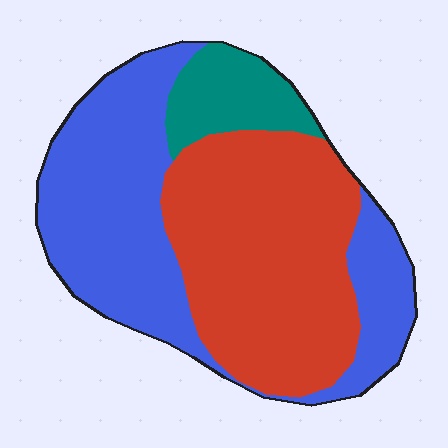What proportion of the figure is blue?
Blue takes up between a quarter and a half of the figure.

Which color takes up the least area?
Teal, at roughly 10%.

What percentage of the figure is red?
Red covers about 45% of the figure.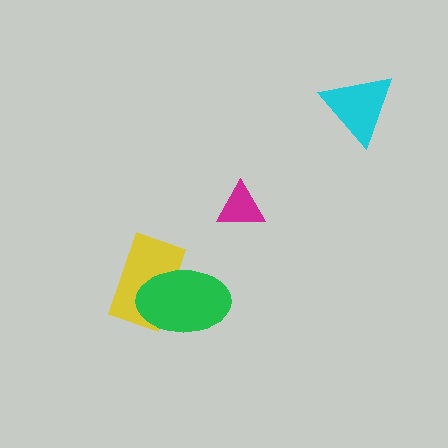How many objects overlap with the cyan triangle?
0 objects overlap with the cyan triangle.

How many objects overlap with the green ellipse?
1 object overlaps with the green ellipse.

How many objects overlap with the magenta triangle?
0 objects overlap with the magenta triangle.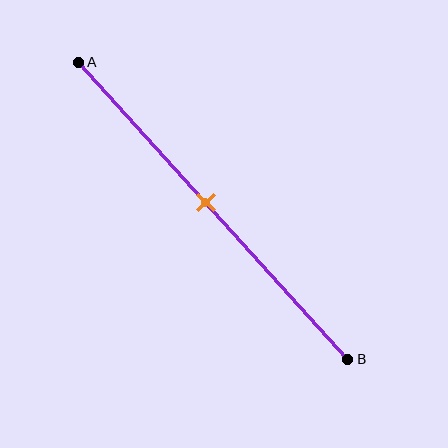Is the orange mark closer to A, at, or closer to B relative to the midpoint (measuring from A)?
The orange mark is approximately at the midpoint of segment AB.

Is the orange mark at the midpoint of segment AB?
Yes, the mark is approximately at the midpoint.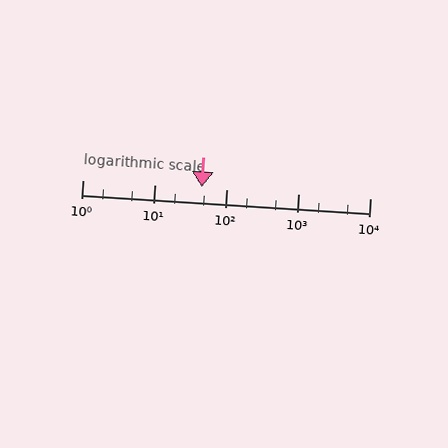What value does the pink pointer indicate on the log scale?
The pointer indicates approximately 46.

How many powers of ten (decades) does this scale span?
The scale spans 4 decades, from 1 to 10000.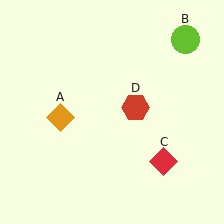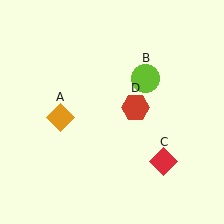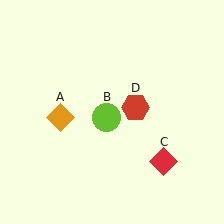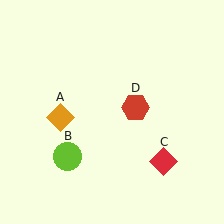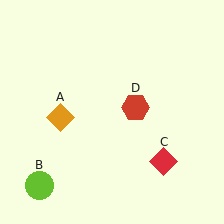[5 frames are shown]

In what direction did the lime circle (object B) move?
The lime circle (object B) moved down and to the left.